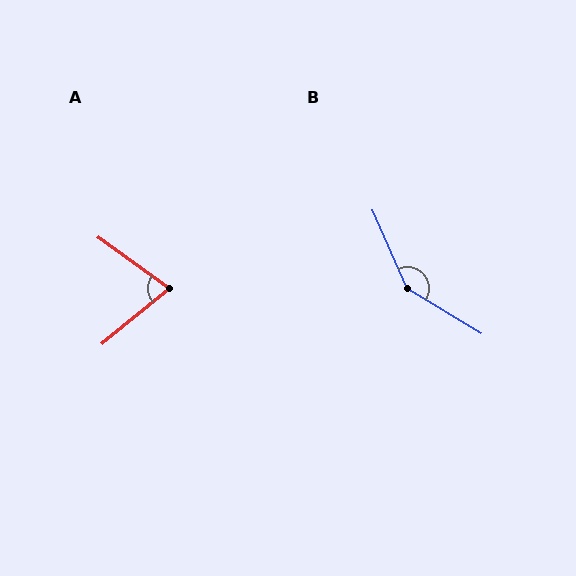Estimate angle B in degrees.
Approximately 145 degrees.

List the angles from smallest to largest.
A (75°), B (145°).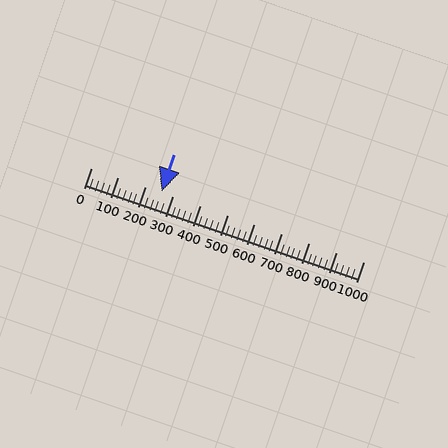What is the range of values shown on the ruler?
The ruler shows values from 0 to 1000.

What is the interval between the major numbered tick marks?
The major tick marks are spaced 100 units apart.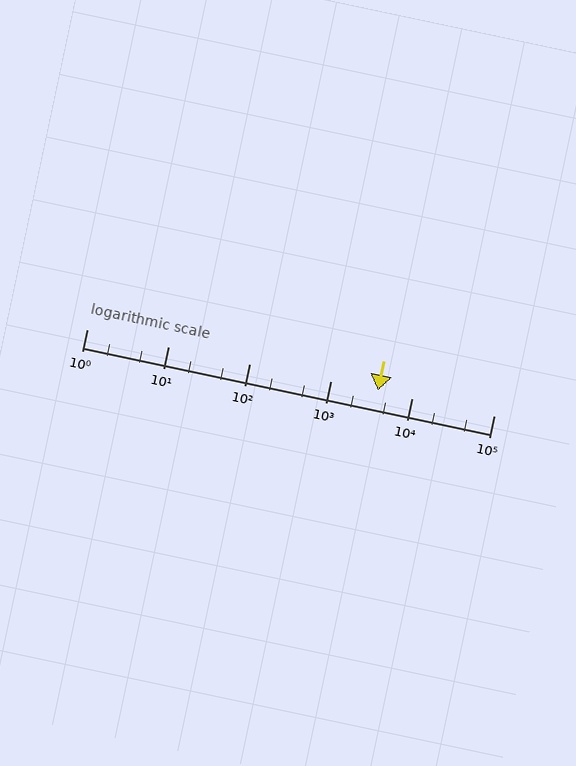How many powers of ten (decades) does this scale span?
The scale spans 5 decades, from 1 to 100000.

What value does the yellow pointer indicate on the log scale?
The pointer indicates approximately 3800.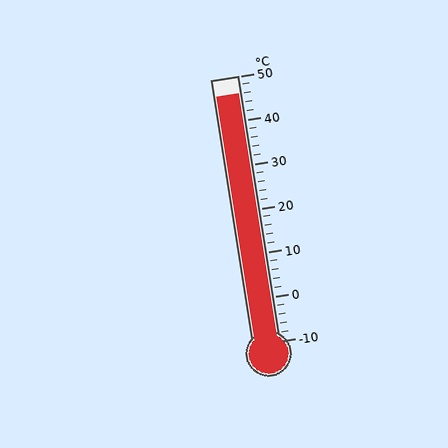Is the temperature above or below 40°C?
The temperature is above 40°C.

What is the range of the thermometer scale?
The thermometer scale ranges from -10°C to 50°C.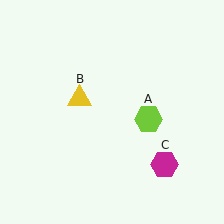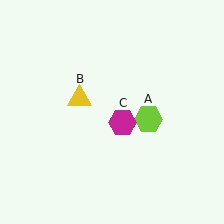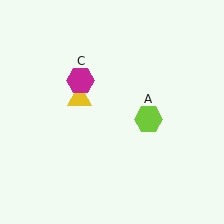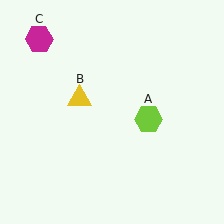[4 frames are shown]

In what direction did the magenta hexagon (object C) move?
The magenta hexagon (object C) moved up and to the left.